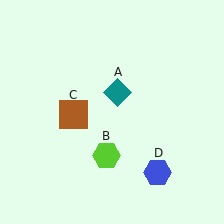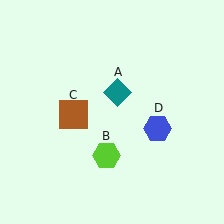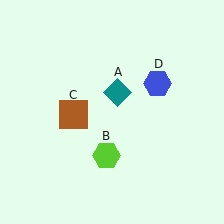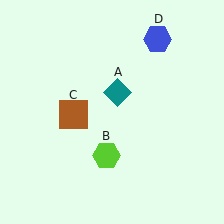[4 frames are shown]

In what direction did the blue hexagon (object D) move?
The blue hexagon (object D) moved up.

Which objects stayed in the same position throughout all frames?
Teal diamond (object A) and lime hexagon (object B) and brown square (object C) remained stationary.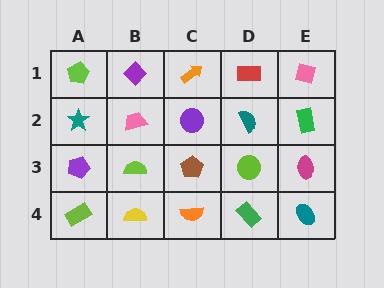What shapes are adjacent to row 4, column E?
A magenta ellipse (row 3, column E), a green rectangle (row 4, column D).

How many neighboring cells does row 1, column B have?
3.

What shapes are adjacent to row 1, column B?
A pink trapezoid (row 2, column B), a lime pentagon (row 1, column A), an orange arrow (row 1, column C).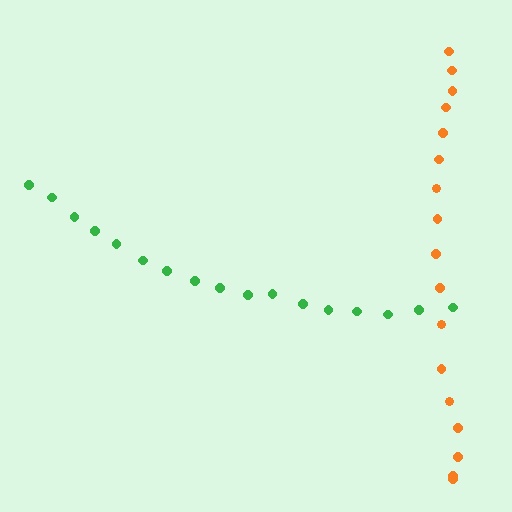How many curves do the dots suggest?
There are 2 distinct paths.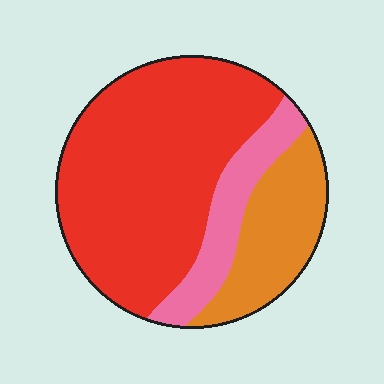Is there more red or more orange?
Red.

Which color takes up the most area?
Red, at roughly 65%.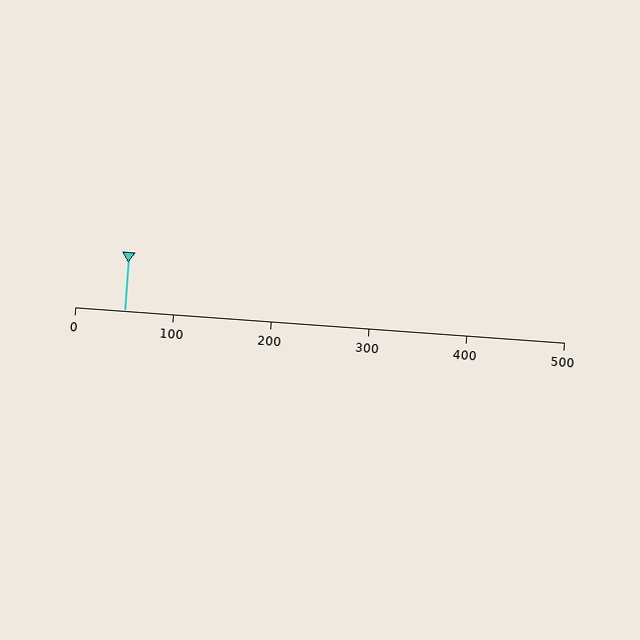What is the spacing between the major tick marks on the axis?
The major ticks are spaced 100 apart.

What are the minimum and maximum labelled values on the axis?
The axis runs from 0 to 500.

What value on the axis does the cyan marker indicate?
The marker indicates approximately 50.